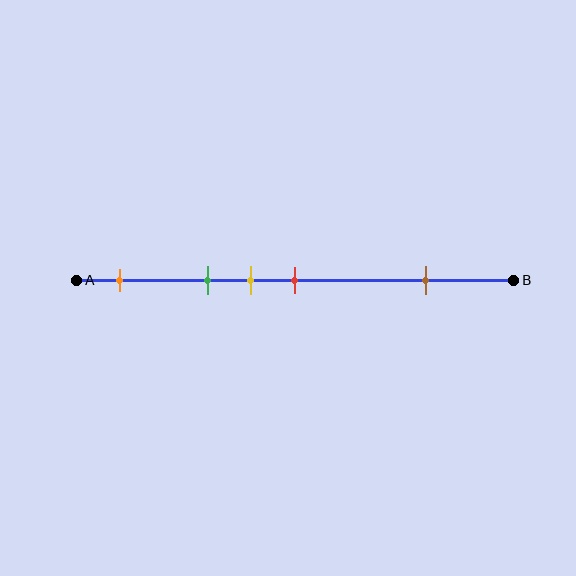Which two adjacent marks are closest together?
The yellow and red marks are the closest adjacent pair.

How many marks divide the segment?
There are 5 marks dividing the segment.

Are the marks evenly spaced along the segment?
No, the marks are not evenly spaced.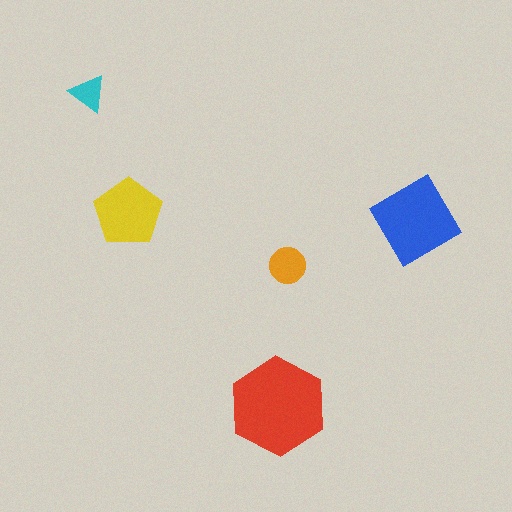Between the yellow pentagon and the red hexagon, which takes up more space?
The red hexagon.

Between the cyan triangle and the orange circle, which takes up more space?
The orange circle.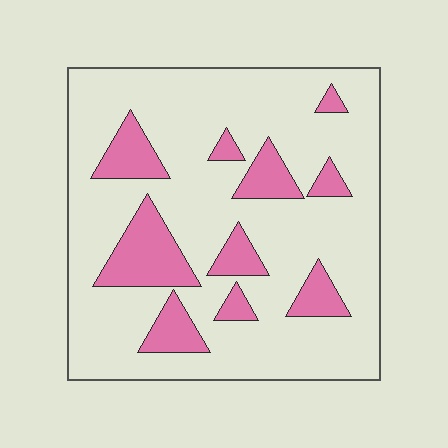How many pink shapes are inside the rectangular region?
10.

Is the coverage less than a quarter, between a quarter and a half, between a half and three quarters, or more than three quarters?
Less than a quarter.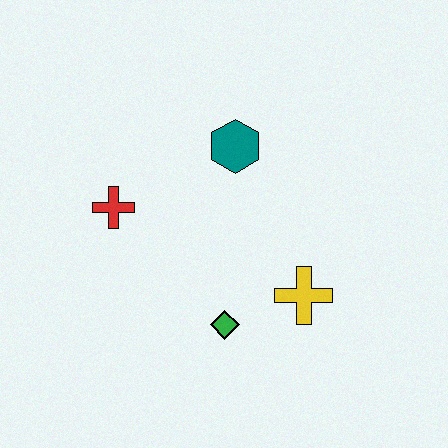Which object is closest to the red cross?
The teal hexagon is closest to the red cross.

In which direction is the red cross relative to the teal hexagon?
The red cross is to the left of the teal hexagon.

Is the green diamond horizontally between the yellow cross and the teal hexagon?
No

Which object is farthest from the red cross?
The yellow cross is farthest from the red cross.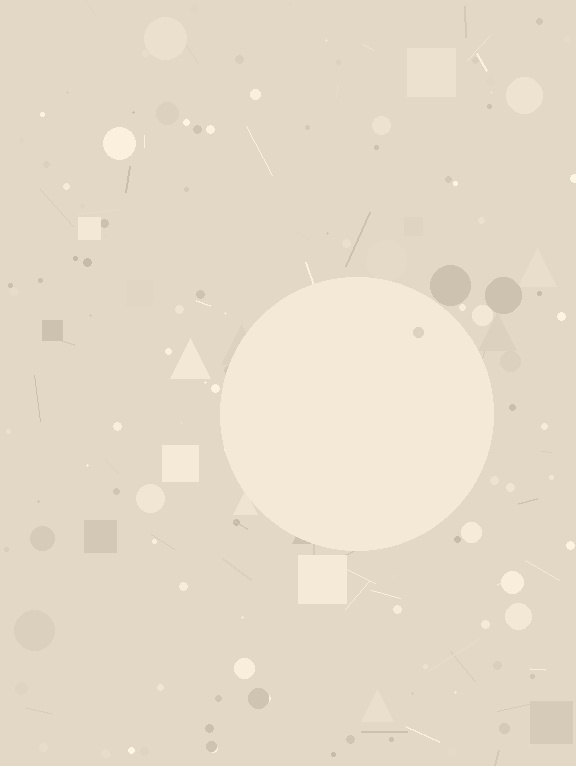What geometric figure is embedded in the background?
A circle is embedded in the background.